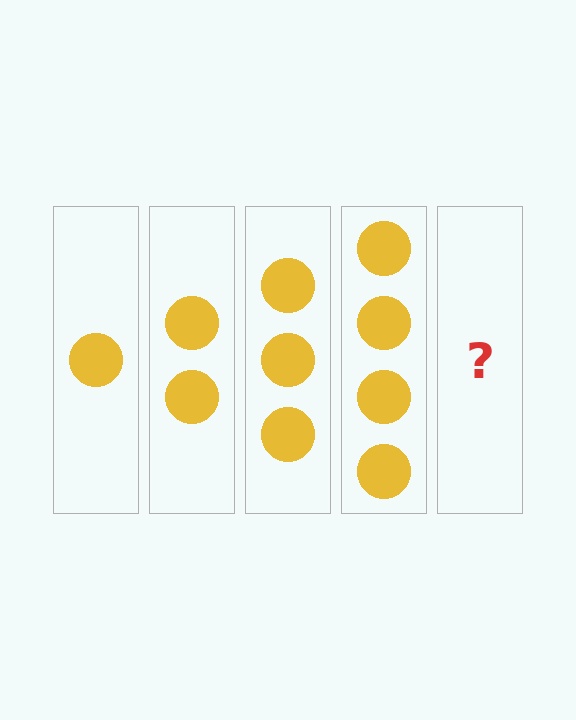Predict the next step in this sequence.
The next step is 5 circles.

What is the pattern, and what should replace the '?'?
The pattern is that each step adds one more circle. The '?' should be 5 circles.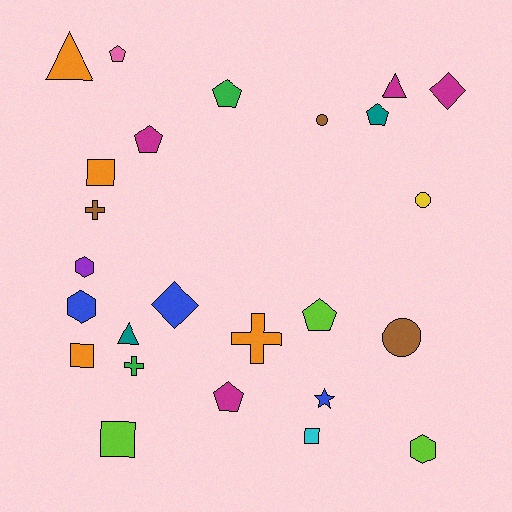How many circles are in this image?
There are 3 circles.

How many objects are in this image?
There are 25 objects.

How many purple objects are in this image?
There is 1 purple object.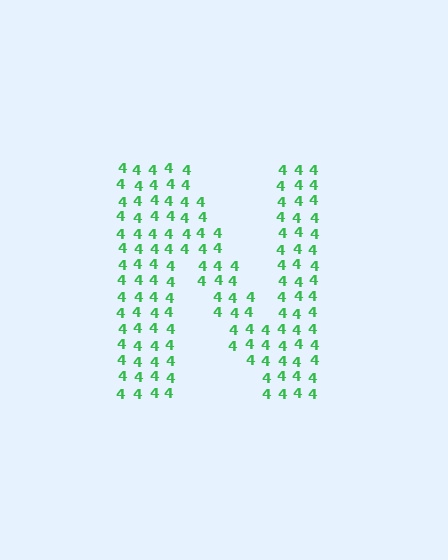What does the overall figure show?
The overall figure shows the letter N.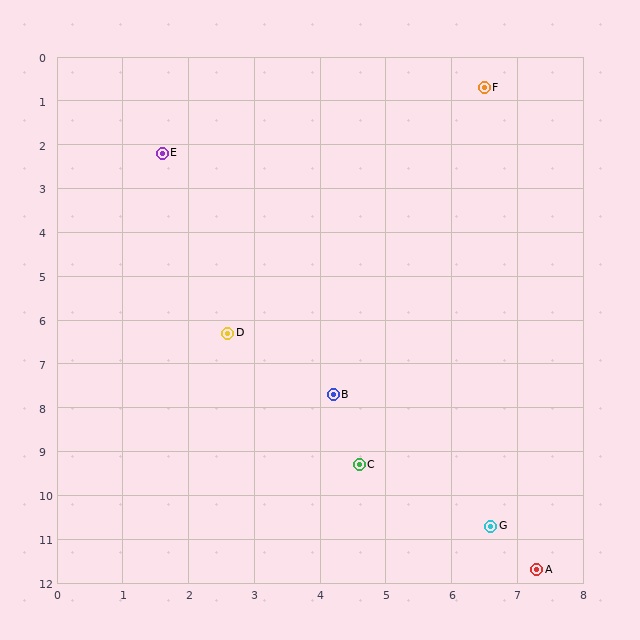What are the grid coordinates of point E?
Point E is at approximately (1.6, 2.2).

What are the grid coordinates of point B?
Point B is at approximately (4.2, 7.7).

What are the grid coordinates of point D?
Point D is at approximately (2.6, 6.3).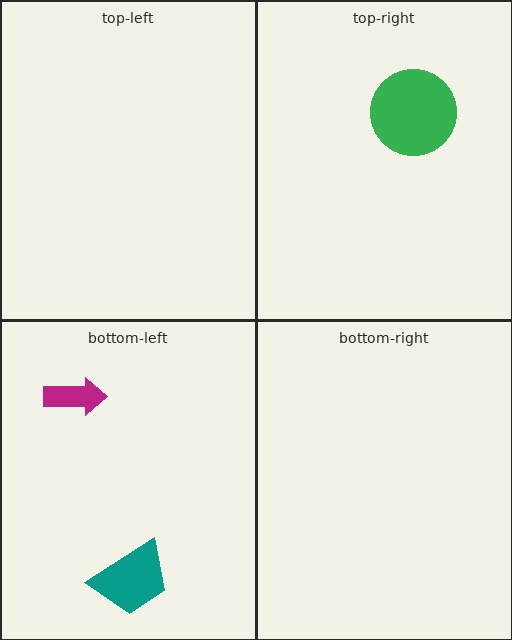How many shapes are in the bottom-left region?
2.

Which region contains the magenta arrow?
The bottom-left region.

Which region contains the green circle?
The top-right region.